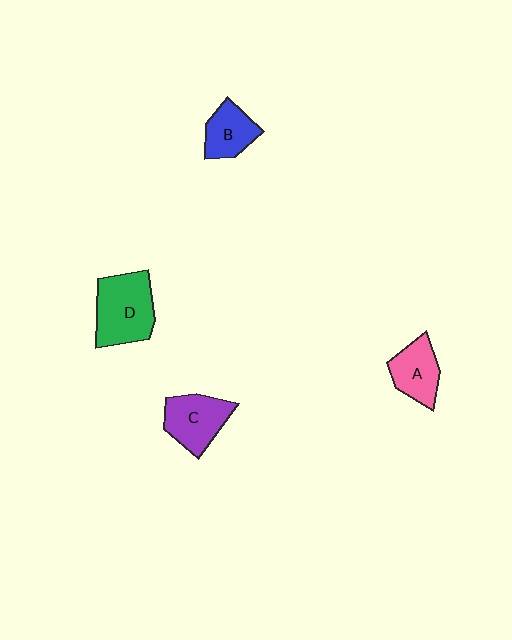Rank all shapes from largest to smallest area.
From largest to smallest: D (green), C (purple), A (pink), B (blue).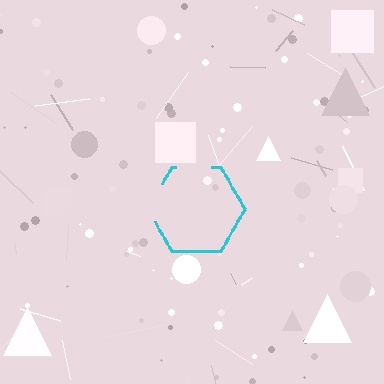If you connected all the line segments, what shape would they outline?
They would outline a hexagon.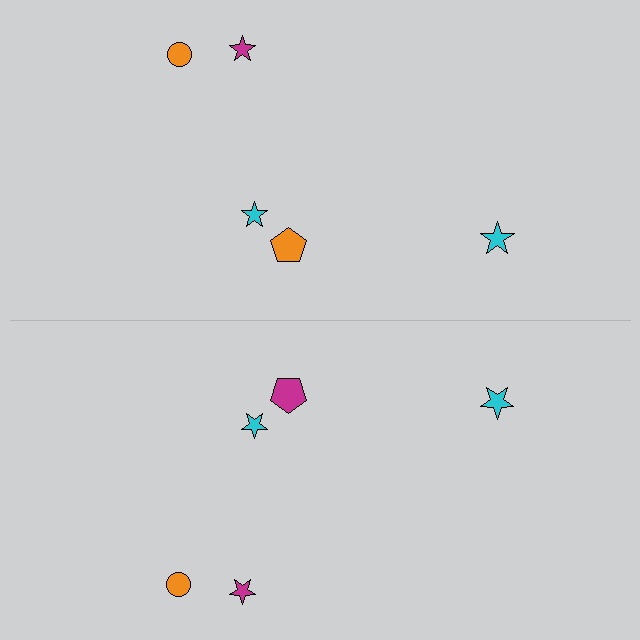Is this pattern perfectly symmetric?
No, the pattern is not perfectly symmetric. The magenta pentagon on the bottom side breaks the symmetry — its mirror counterpart is orange.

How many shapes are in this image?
There are 10 shapes in this image.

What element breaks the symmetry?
The magenta pentagon on the bottom side breaks the symmetry — its mirror counterpart is orange.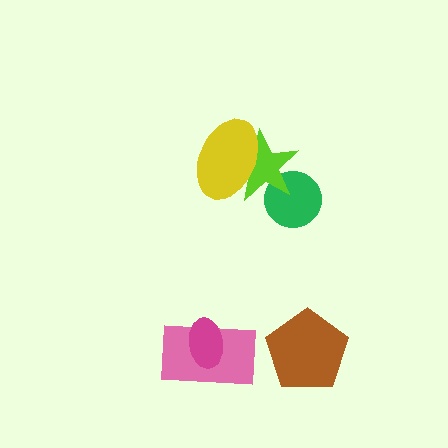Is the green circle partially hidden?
Yes, it is partially covered by another shape.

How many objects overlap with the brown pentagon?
0 objects overlap with the brown pentagon.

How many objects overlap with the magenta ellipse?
1 object overlaps with the magenta ellipse.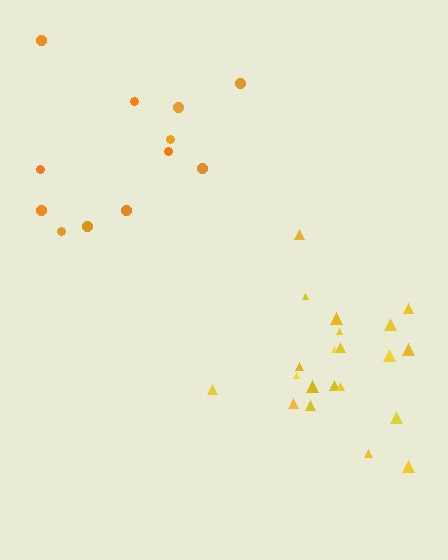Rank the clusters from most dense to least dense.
yellow, orange.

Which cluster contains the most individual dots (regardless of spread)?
Yellow (22).